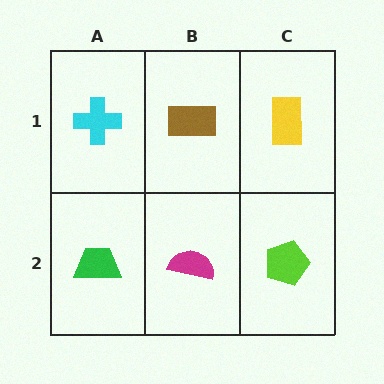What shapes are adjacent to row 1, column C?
A lime pentagon (row 2, column C), a brown rectangle (row 1, column B).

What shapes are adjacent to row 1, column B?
A magenta semicircle (row 2, column B), a cyan cross (row 1, column A), a yellow rectangle (row 1, column C).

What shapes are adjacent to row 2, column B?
A brown rectangle (row 1, column B), a green trapezoid (row 2, column A), a lime pentagon (row 2, column C).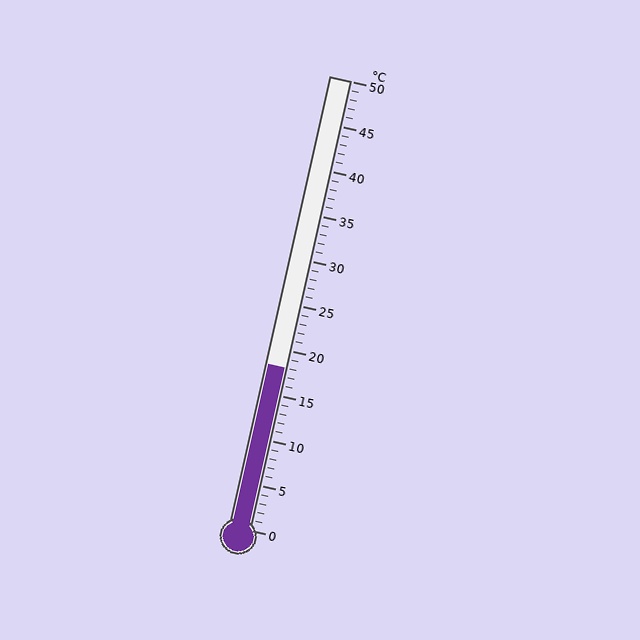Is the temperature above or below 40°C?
The temperature is below 40°C.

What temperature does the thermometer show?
The thermometer shows approximately 18°C.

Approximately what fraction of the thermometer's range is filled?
The thermometer is filled to approximately 35% of its range.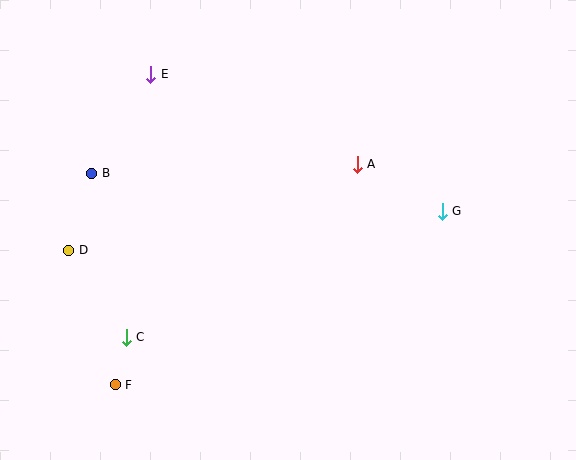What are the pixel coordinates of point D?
Point D is at (69, 250).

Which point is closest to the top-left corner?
Point E is closest to the top-left corner.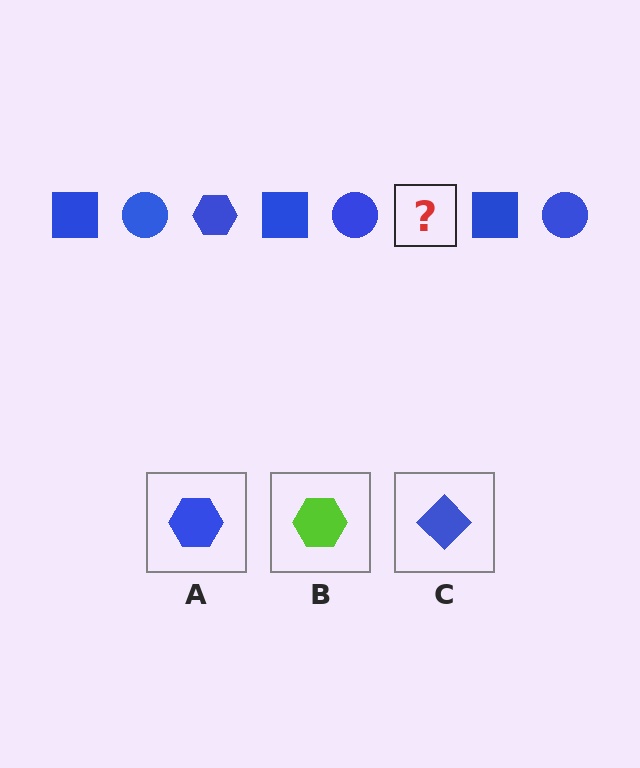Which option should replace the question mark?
Option A.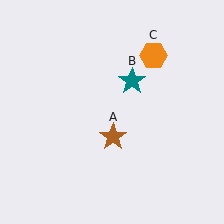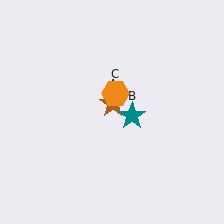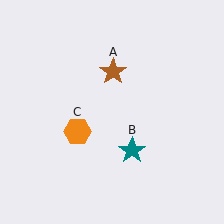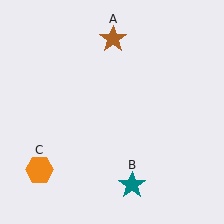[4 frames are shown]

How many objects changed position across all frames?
3 objects changed position: brown star (object A), teal star (object B), orange hexagon (object C).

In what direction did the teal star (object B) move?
The teal star (object B) moved down.